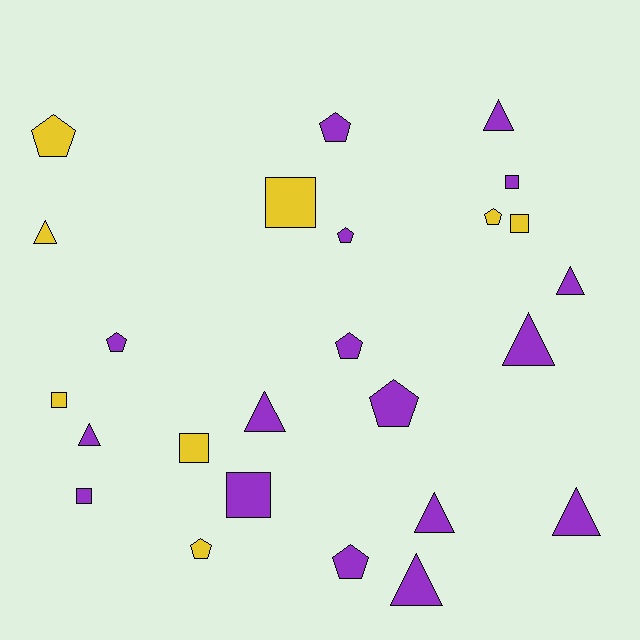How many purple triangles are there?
There are 8 purple triangles.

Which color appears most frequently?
Purple, with 17 objects.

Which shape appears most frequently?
Pentagon, with 9 objects.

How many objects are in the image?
There are 25 objects.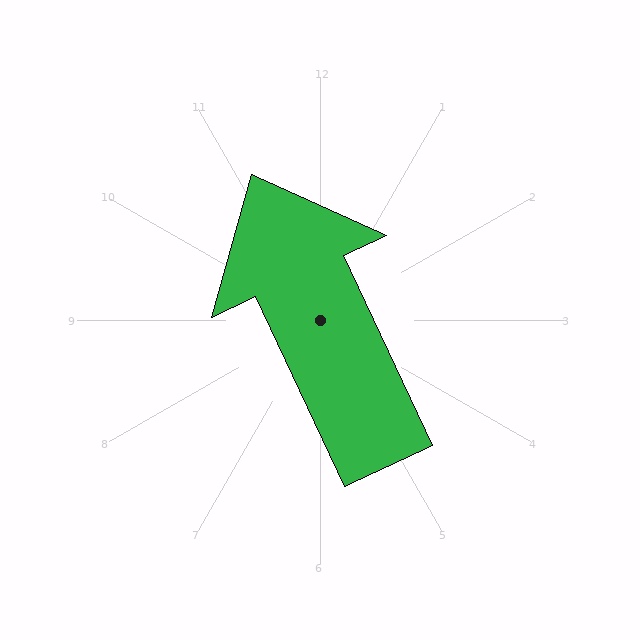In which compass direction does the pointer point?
Northwest.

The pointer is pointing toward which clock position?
Roughly 11 o'clock.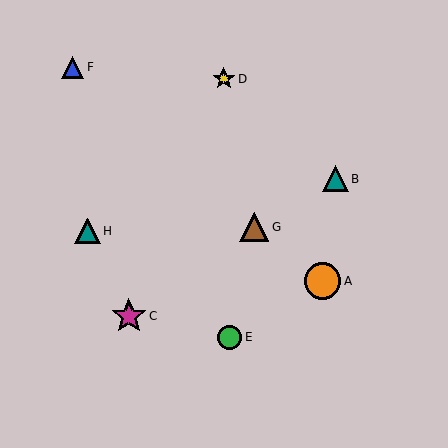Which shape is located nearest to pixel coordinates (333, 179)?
The teal triangle (labeled B) at (335, 179) is nearest to that location.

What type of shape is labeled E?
Shape E is a green circle.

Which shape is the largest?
The orange circle (labeled A) is the largest.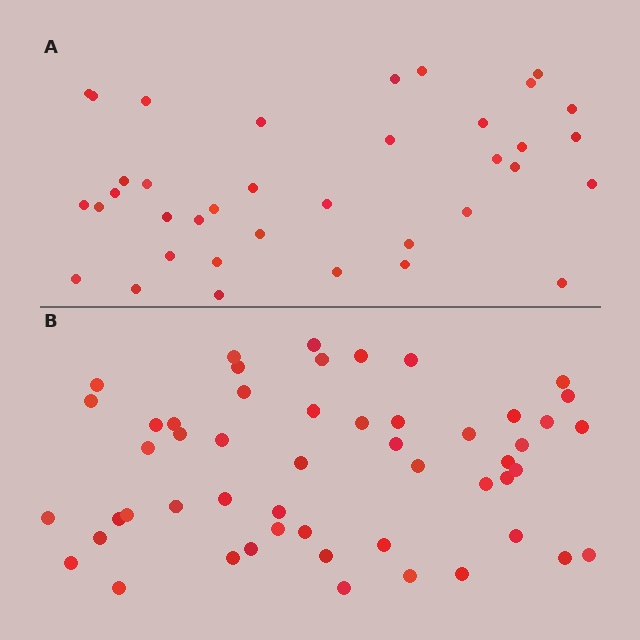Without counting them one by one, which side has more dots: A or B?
Region B (the bottom region) has more dots.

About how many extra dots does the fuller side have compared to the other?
Region B has approximately 15 more dots than region A.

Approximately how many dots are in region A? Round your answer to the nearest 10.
About 40 dots. (The exact count is 37, which rounds to 40.)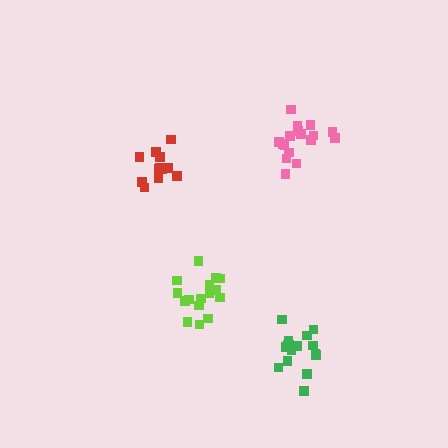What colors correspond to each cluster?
The clusters are colored: lime, pink, green, red.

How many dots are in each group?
Group 1: 16 dots, Group 2: 17 dots, Group 3: 17 dots, Group 4: 13 dots (63 total).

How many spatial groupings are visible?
There are 4 spatial groupings.